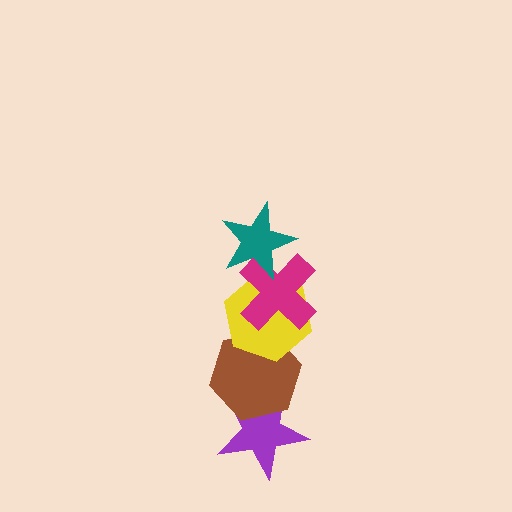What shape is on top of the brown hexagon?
The yellow hexagon is on top of the brown hexagon.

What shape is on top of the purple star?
The brown hexagon is on top of the purple star.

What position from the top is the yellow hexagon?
The yellow hexagon is 3rd from the top.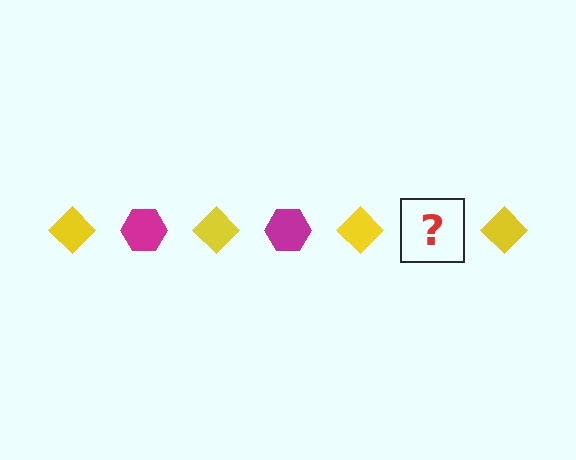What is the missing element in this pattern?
The missing element is a magenta hexagon.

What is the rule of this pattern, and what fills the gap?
The rule is that the pattern alternates between yellow diamond and magenta hexagon. The gap should be filled with a magenta hexagon.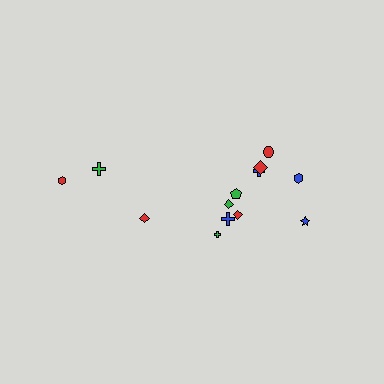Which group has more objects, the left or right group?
The right group.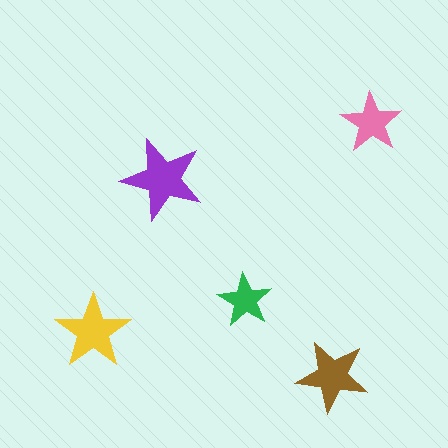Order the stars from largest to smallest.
the purple one, the yellow one, the brown one, the pink one, the green one.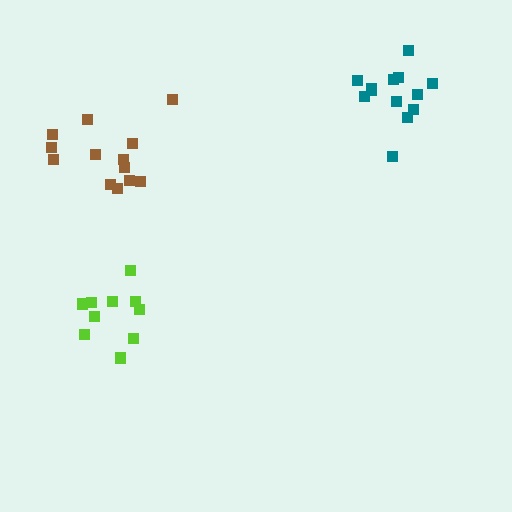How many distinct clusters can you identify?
There are 3 distinct clusters.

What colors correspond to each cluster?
The clusters are colored: teal, lime, brown.